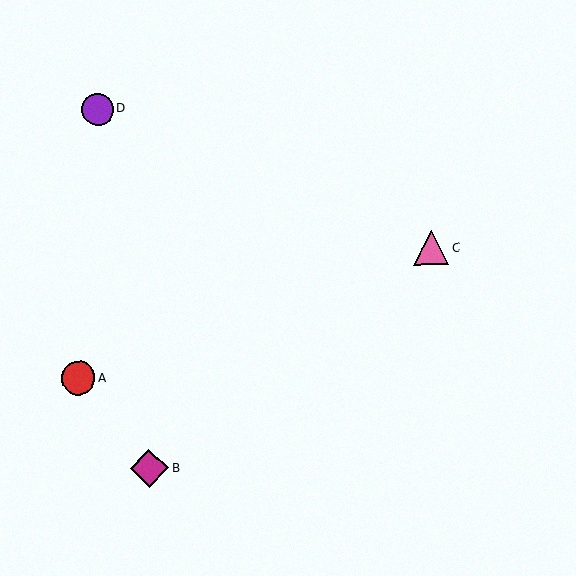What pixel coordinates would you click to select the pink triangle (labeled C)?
Click at (431, 248) to select the pink triangle C.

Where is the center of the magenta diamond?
The center of the magenta diamond is at (150, 468).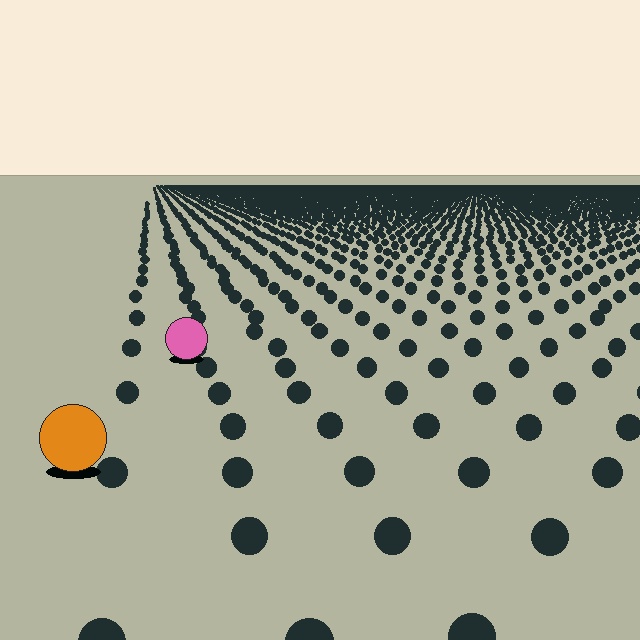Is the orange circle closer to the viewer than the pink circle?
Yes. The orange circle is closer — you can tell from the texture gradient: the ground texture is coarser near it.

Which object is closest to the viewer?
The orange circle is closest. The texture marks near it are larger and more spread out.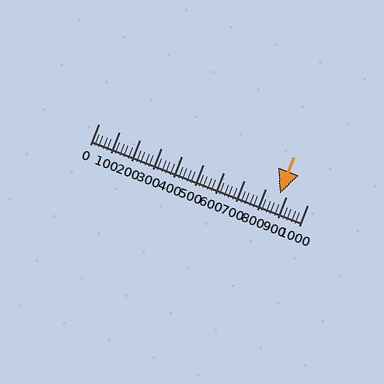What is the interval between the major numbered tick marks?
The major tick marks are spaced 100 units apart.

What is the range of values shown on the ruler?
The ruler shows values from 0 to 1000.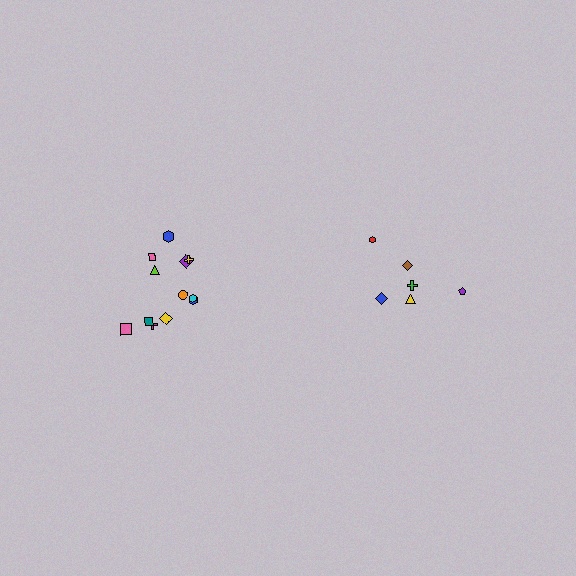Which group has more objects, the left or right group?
The left group.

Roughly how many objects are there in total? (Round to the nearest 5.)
Roughly 20 objects in total.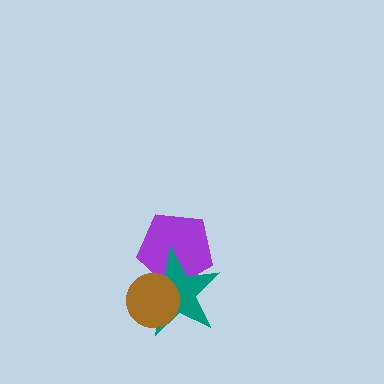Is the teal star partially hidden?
Yes, it is partially covered by another shape.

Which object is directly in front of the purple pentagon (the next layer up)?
The teal star is directly in front of the purple pentagon.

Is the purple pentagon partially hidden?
Yes, it is partially covered by another shape.